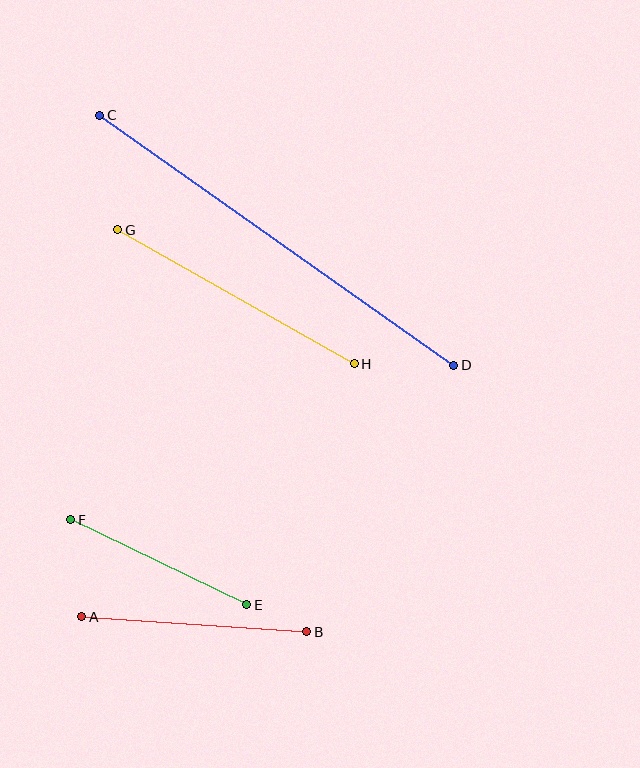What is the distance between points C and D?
The distance is approximately 434 pixels.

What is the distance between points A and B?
The distance is approximately 225 pixels.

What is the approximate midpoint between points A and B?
The midpoint is at approximately (194, 624) pixels.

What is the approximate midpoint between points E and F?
The midpoint is at approximately (159, 562) pixels.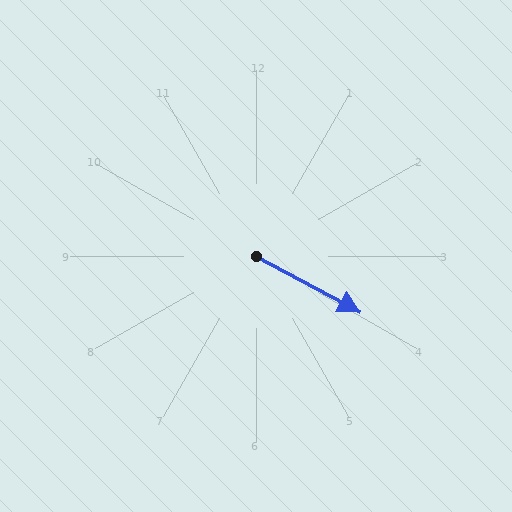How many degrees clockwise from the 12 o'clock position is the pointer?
Approximately 118 degrees.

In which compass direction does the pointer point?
Southeast.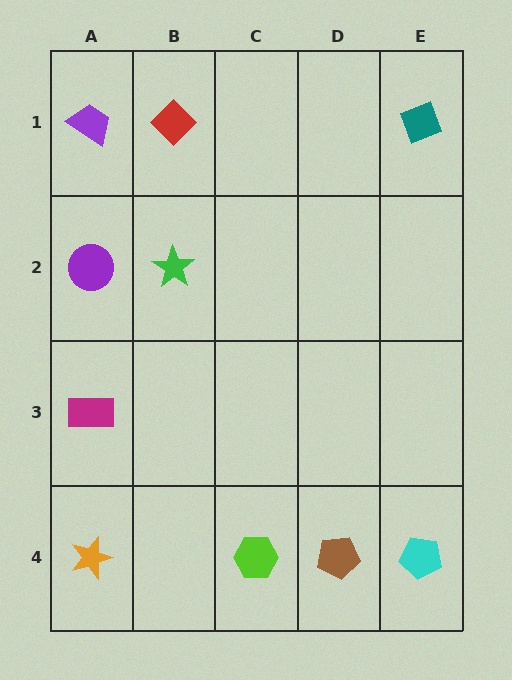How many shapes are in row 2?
2 shapes.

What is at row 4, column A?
An orange star.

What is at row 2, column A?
A purple circle.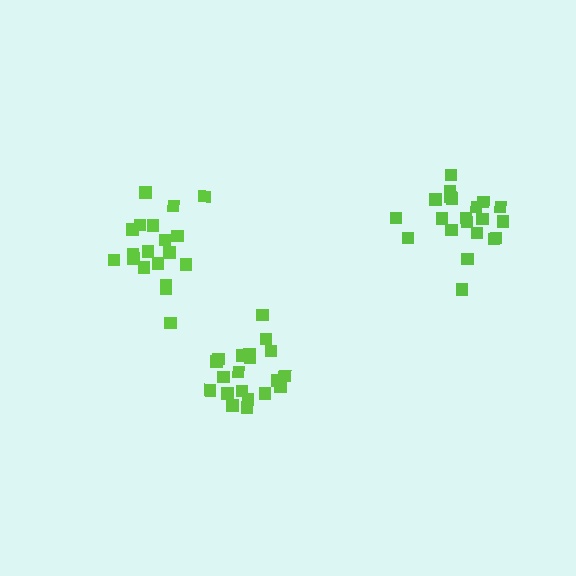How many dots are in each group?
Group 1: 21 dots, Group 2: 20 dots, Group 3: 19 dots (60 total).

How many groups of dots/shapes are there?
There are 3 groups.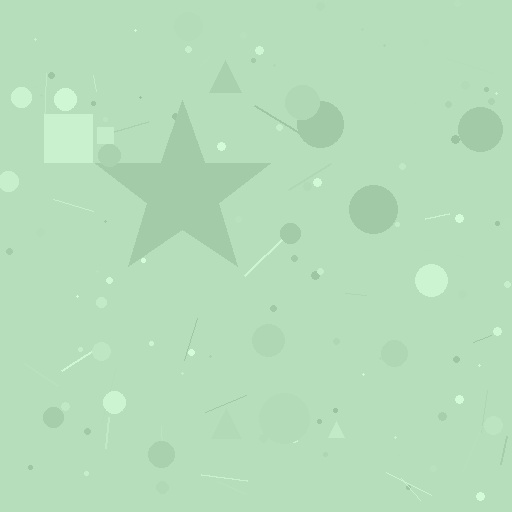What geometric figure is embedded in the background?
A star is embedded in the background.